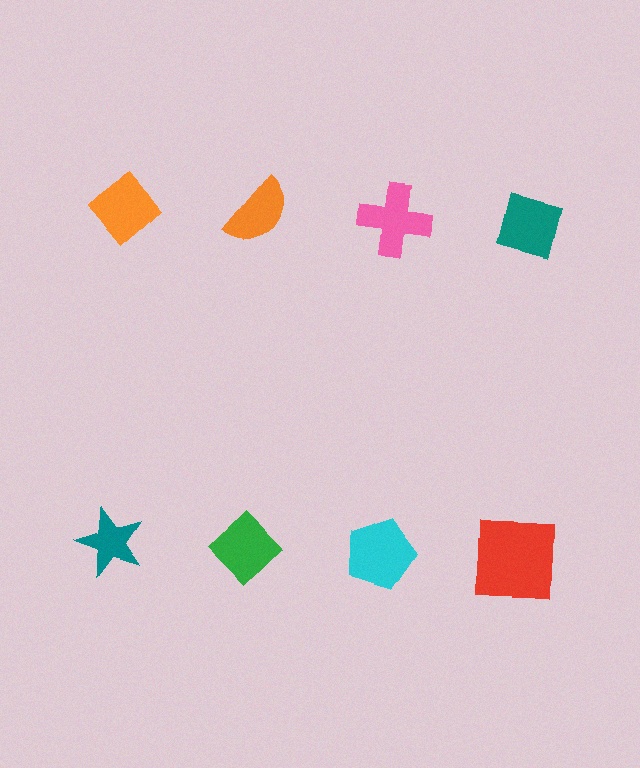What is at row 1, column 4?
A teal square.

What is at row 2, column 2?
A green diamond.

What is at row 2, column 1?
A teal star.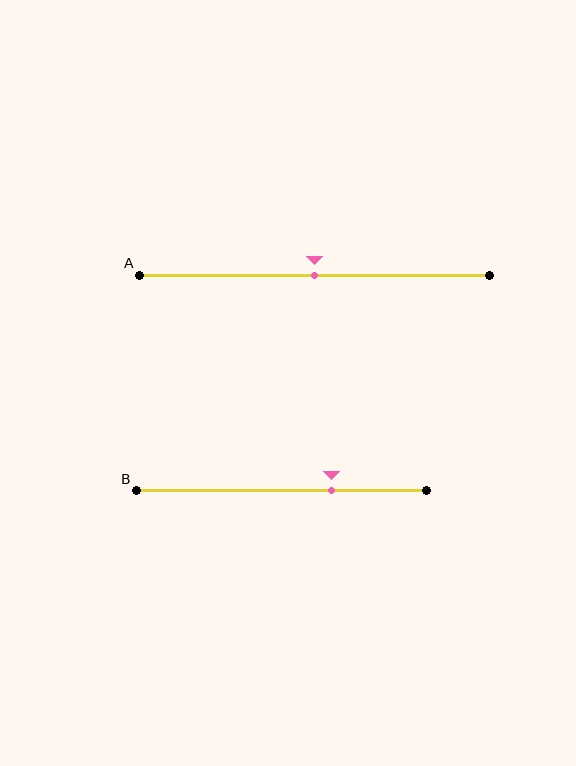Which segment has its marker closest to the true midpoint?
Segment A has its marker closest to the true midpoint.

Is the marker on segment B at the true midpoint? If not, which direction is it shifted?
No, the marker on segment B is shifted to the right by about 17% of the segment length.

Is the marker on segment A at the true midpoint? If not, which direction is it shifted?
Yes, the marker on segment A is at the true midpoint.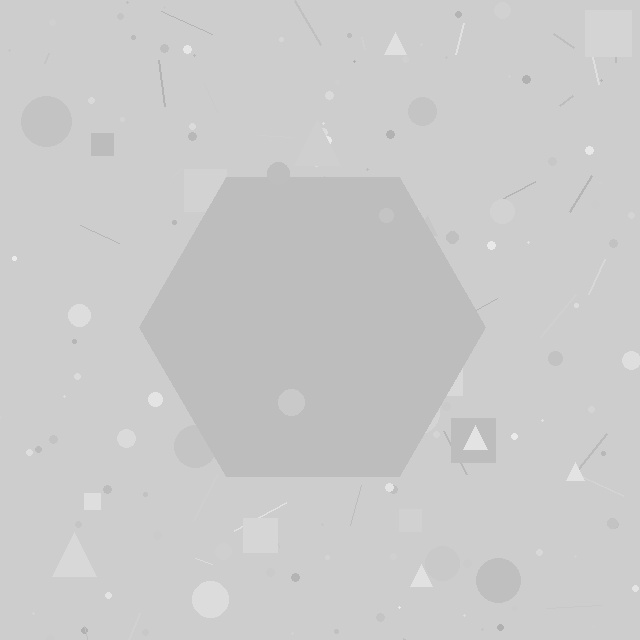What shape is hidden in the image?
A hexagon is hidden in the image.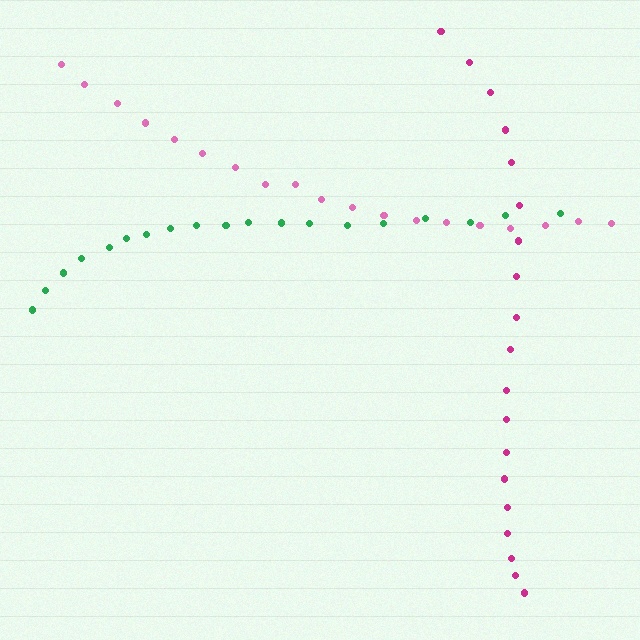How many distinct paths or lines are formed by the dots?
There are 3 distinct paths.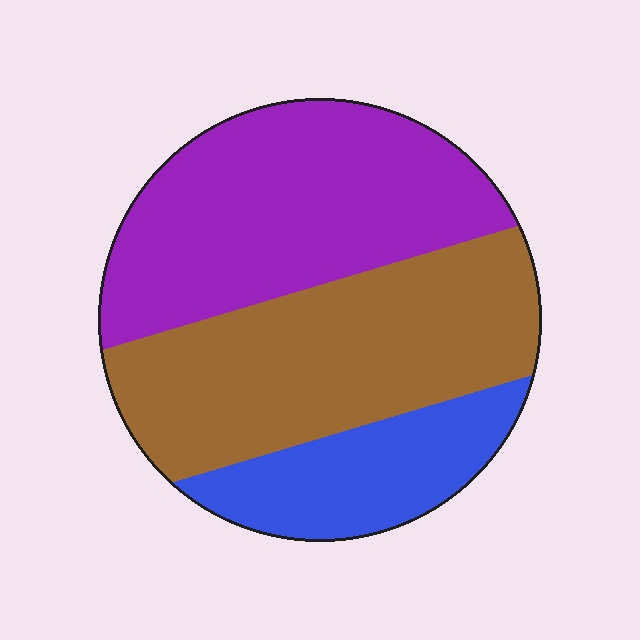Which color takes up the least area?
Blue, at roughly 20%.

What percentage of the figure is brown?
Brown covers around 40% of the figure.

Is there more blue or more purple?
Purple.